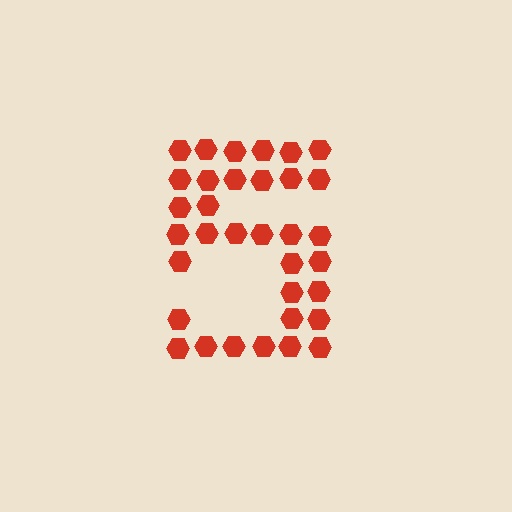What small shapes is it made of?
It is made of small hexagons.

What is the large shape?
The large shape is the digit 5.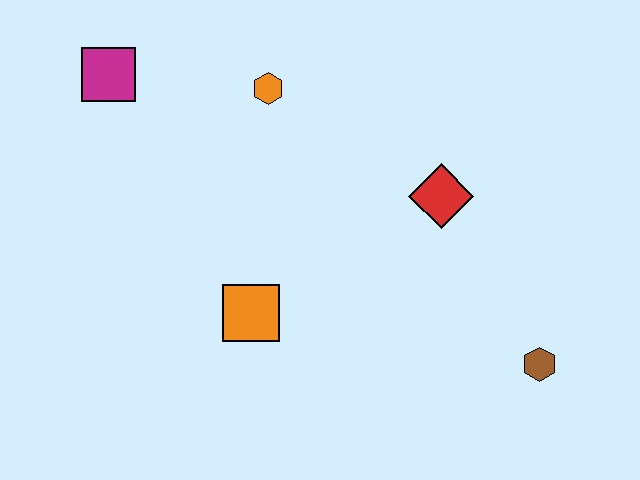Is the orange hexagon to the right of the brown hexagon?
No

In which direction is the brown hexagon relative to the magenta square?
The brown hexagon is to the right of the magenta square.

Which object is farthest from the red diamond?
The magenta square is farthest from the red diamond.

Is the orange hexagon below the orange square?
No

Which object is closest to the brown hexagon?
The red diamond is closest to the brown hexagon.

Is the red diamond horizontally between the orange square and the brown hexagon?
Yes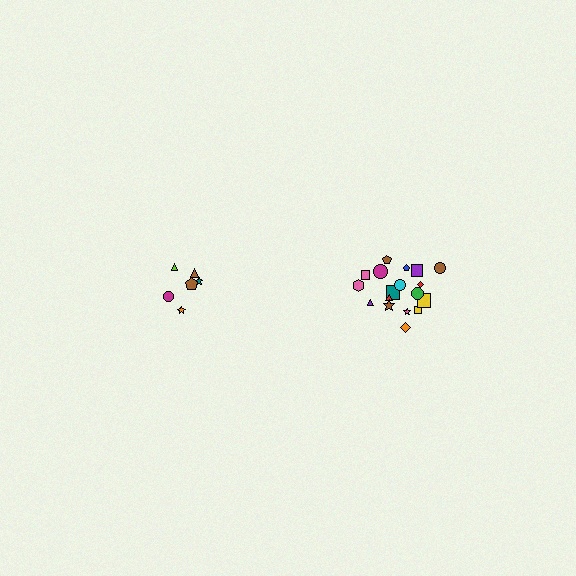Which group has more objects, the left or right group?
The right group.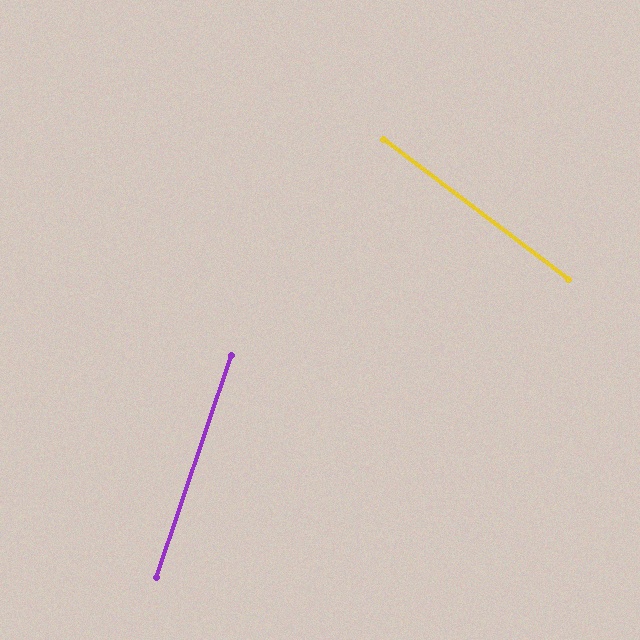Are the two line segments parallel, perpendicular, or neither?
Neither parallel nor perpendicular — they differ by about 72°.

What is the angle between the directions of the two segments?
Approximately 72 degrees.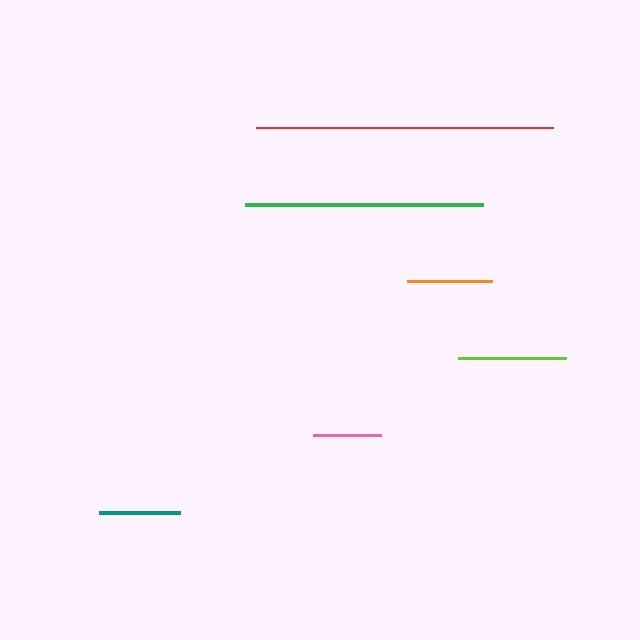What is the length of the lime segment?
The lime segment is approximately 108 pixels long.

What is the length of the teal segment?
The teal segment is approximately 81 pixels long.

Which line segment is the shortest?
The pink line is the shortest at approximately 68 pixels.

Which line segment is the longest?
The red line is the longest at approximately 298 pixels.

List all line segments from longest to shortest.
From longest to shortest: red, green, lime, orange, teal, pink.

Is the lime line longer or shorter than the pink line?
The lime line is longer than the pink line.